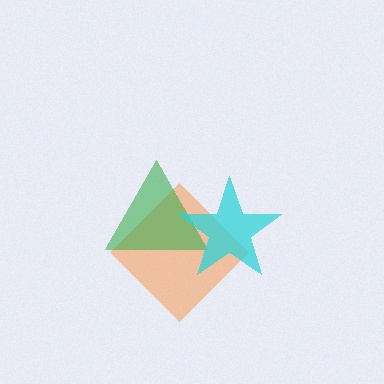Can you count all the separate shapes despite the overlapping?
Yes, there are 3 separate shapes.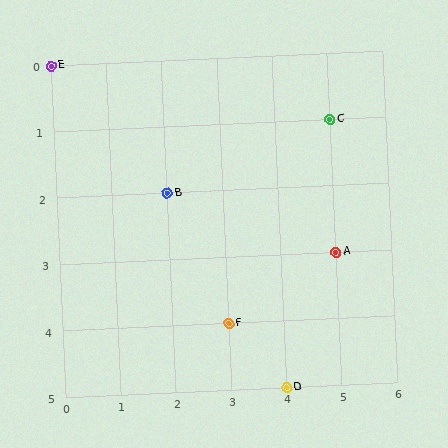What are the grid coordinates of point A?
Point A is at grid coordinates (5, 3).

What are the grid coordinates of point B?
Point B is at grid coordinates (2, 2).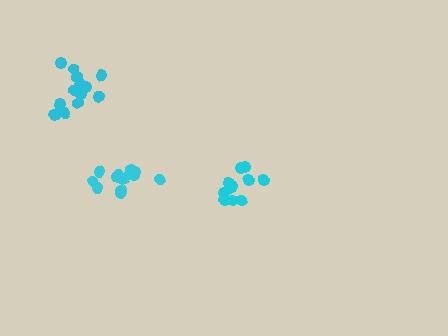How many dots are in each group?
Group 1: 14 dots, Group 2: 11 dots, Group 3: 14 dots (39 total).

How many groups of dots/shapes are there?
There are 3 groups.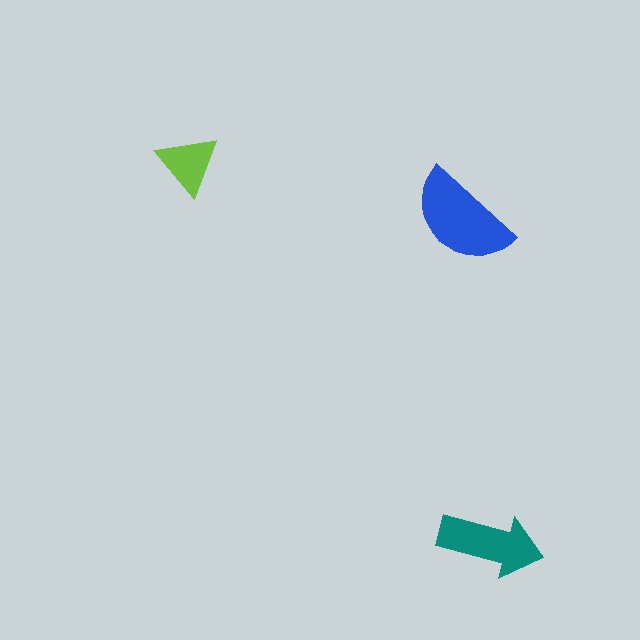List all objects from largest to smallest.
The blue semicircle, the teal arrow, the lime triangle.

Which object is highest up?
The lime triangle is topmost.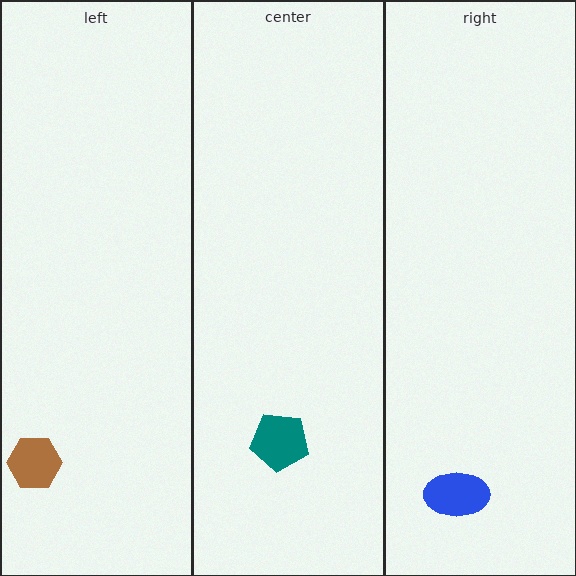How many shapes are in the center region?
1.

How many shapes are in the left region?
1.